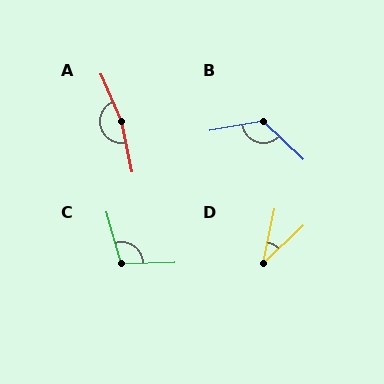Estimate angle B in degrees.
Approximately 127 degrees.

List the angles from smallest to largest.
D (34°), C (104°), B (127°), A (168°).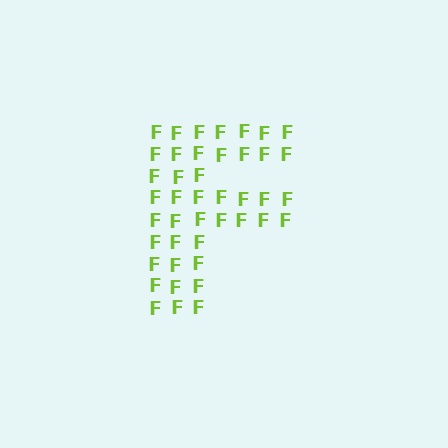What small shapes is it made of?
It is made of small letter F's.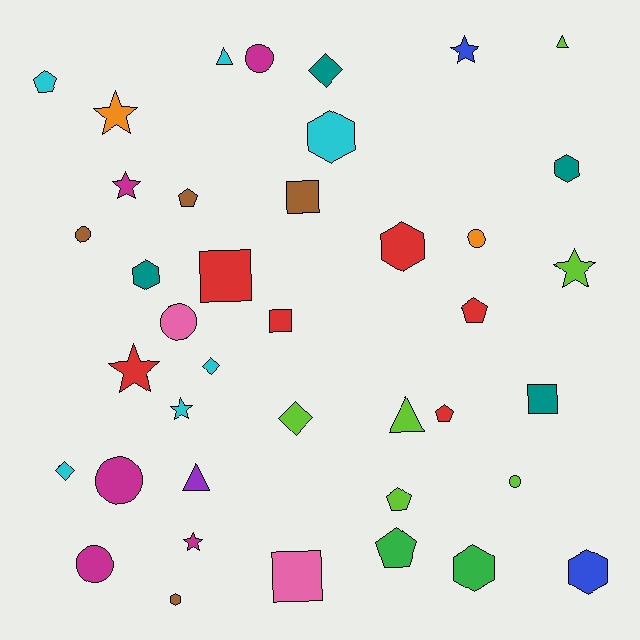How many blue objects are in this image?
There are 2 blue objects.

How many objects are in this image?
There are 40 objects.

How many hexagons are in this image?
There are 7 hexagons.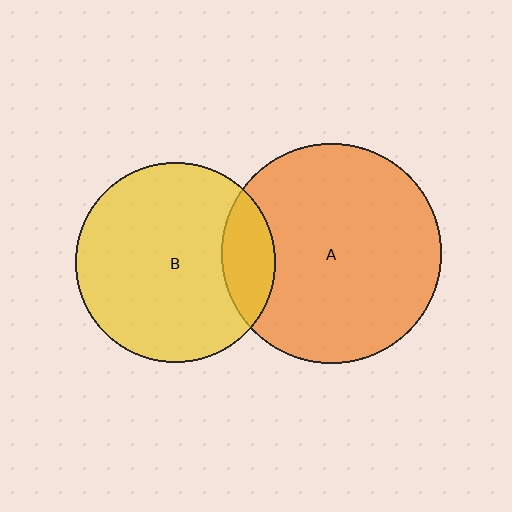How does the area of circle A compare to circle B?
Approximately 1.2 times.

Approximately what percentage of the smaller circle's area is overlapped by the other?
Approximately 15%.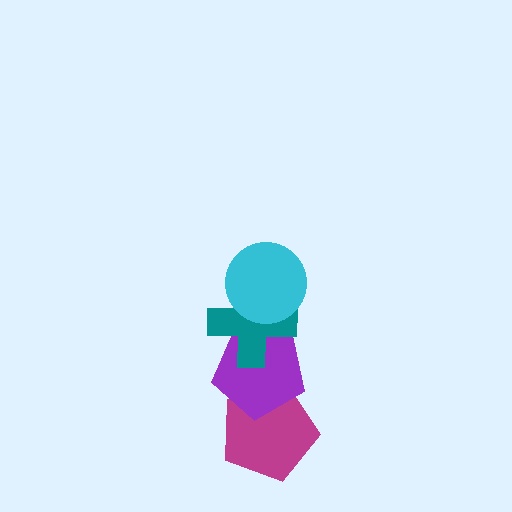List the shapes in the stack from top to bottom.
From top to bottom: the cyan circle, the teal cross, the purple pentagon, the magenta pentagon.